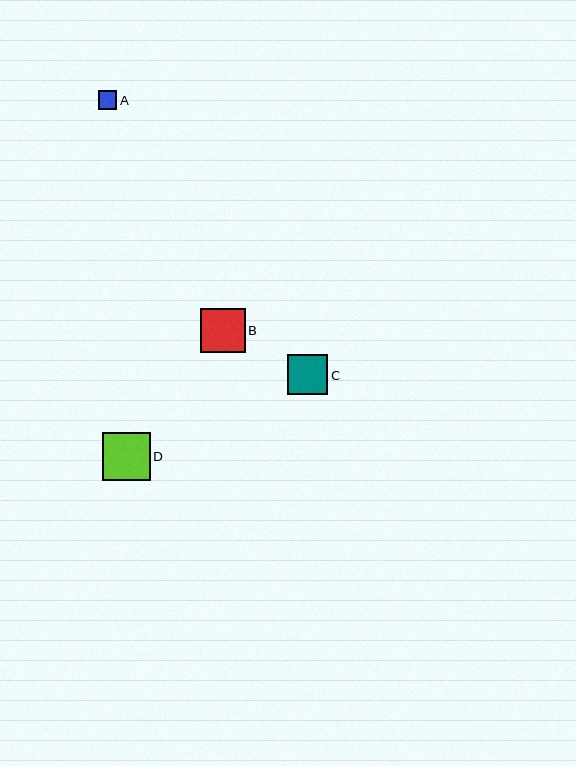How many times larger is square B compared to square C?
Square B is approximately 1.1 times the size of square C.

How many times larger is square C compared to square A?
Square C is approximately 2.2 times the size of square A.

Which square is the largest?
Square D is the largest with a size of approximately 48 pixels.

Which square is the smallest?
Square A is the smallest with a size of approximately 19 pixels.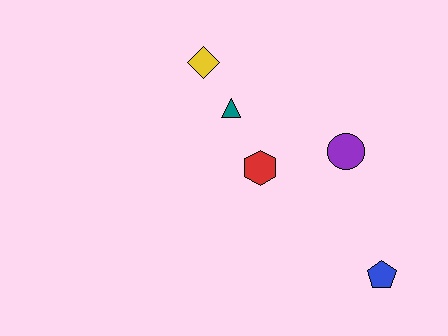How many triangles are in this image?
There is 1 triangle.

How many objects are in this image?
There are 5 objects.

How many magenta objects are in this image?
There are no magenta objects.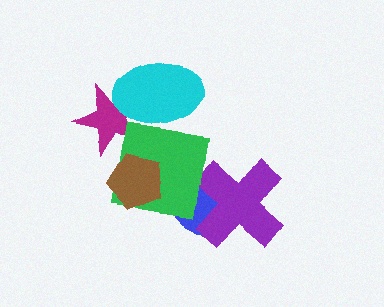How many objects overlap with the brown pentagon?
1 object overlaps with the brown pentagon.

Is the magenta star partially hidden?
Yes, it is partially covered by another shape.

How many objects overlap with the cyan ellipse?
2 objects overlap with the cyan ellipse.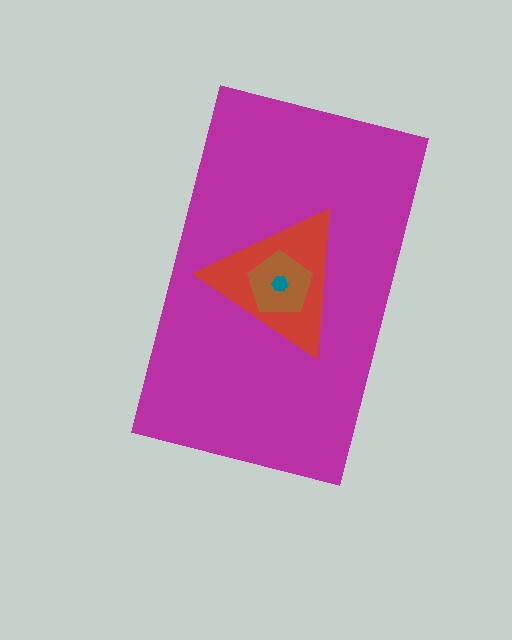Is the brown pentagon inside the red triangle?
Yes.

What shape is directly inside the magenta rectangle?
The red triangle.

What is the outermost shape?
The magenta rectangle.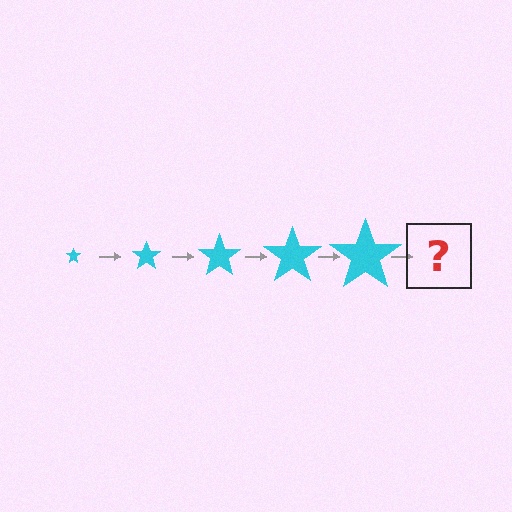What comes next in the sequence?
The next element should be a cyan star, larger than the previous one.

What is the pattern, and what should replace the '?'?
The pattern is that the star gets progressively larger each step. The '?' should be a cyan star, larger than the previous one.